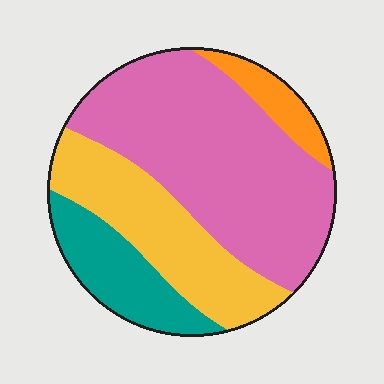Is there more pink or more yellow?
Pink.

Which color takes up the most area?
Pink, at roughly 50%.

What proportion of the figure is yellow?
Yellow covers roughly 25% of the figure.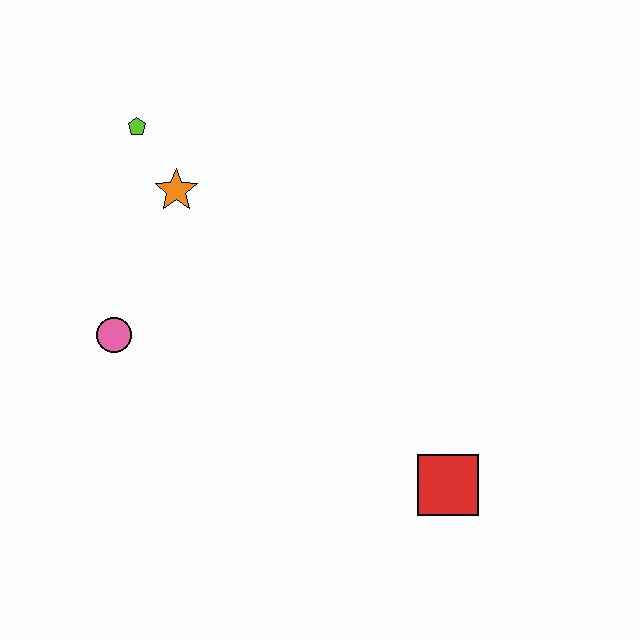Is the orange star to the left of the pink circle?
No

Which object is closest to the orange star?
The lime pentagon is closest to the orange star.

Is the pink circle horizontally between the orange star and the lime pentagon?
No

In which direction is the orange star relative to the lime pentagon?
The orange star is below the lime pentagon.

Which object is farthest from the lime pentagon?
The red square is farthest from the lime pentagon.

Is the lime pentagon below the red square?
No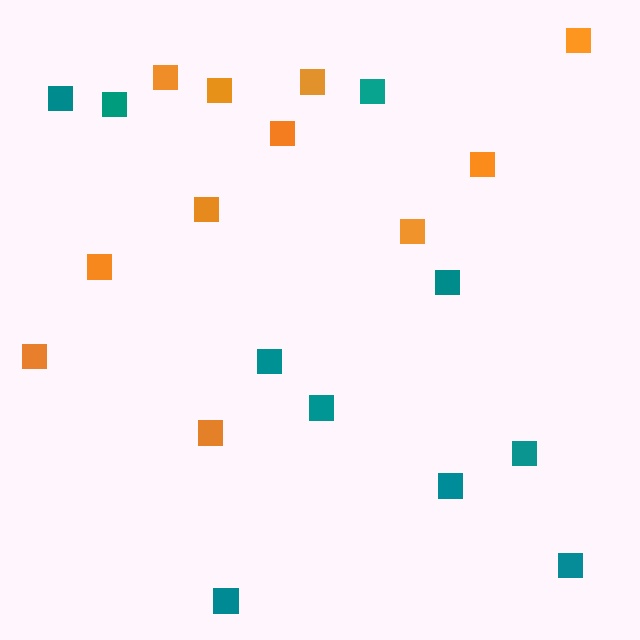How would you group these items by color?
There are 2 groups: one group of teal squares (10) and one group of orange squares (11).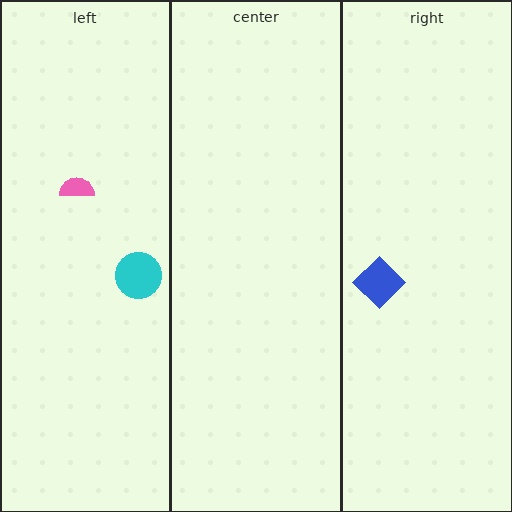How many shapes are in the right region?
1.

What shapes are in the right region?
The blue diamond.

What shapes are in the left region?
The cyan circle, the pink semicircle.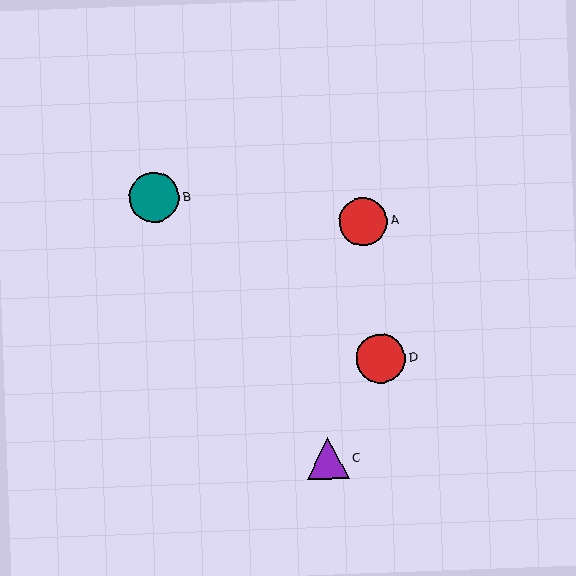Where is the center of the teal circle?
The center of the teal circle is at (154, 197).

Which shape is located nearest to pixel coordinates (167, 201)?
The teal circle (labeled B) at (154, 197) is nearest to that location.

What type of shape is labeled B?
Shape B is a teal circle.